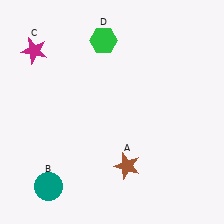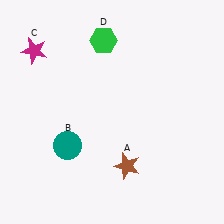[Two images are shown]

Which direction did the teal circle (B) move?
The teal circle (B) moved up.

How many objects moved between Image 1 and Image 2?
1 object moved between the two images.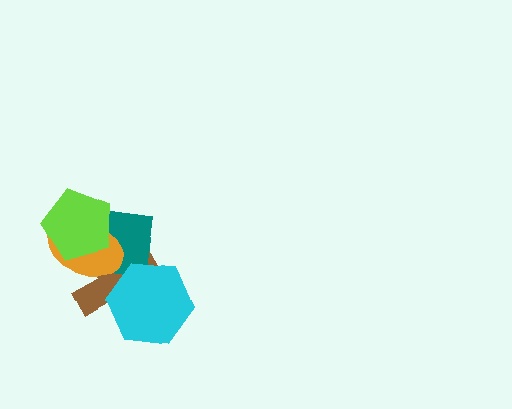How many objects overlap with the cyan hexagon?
2 objects overlap with the cyan hexagon.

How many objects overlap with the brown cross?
4 objects overlap with the brown cross.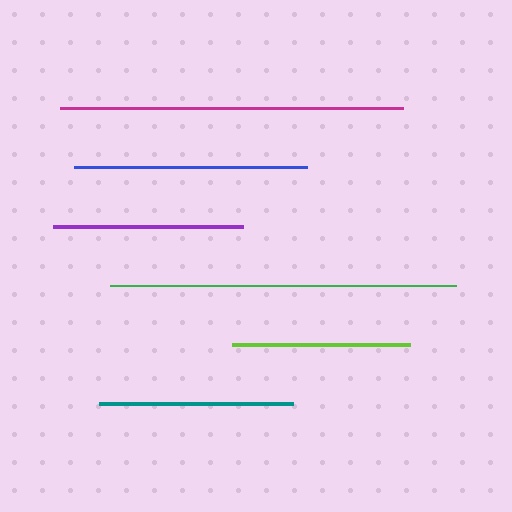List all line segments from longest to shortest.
From longest to shortest: green, magenta, blue, teal, purple, lime.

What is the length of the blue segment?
The blue segment is approximately 233 pixels long.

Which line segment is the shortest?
The lime line is the shortest at approximately 178 pixels.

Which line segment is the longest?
The green line is the longest at approximately 346 pixels.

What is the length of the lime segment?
The lime segment is approximately 178 pixels long.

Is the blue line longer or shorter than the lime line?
The blue line is longer than the lime line.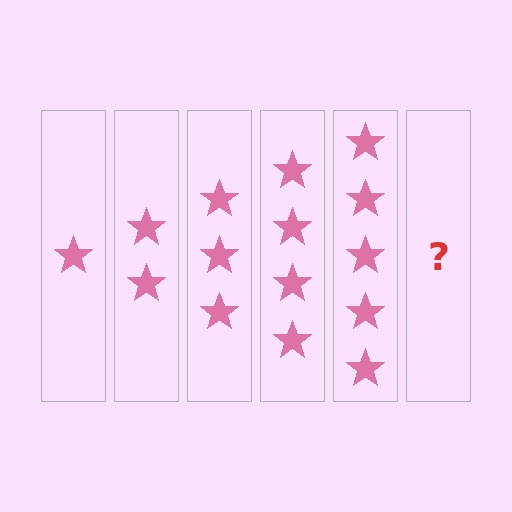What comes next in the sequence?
The next element should be 6 stars.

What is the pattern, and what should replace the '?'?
The pattern is that each step adds one more star. The '?' should be 6 stars.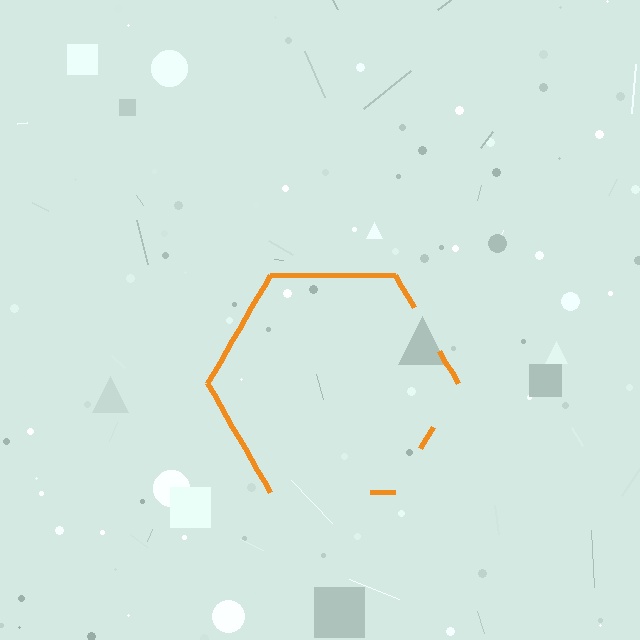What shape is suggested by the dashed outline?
The dashed outline suggests a hexagon.